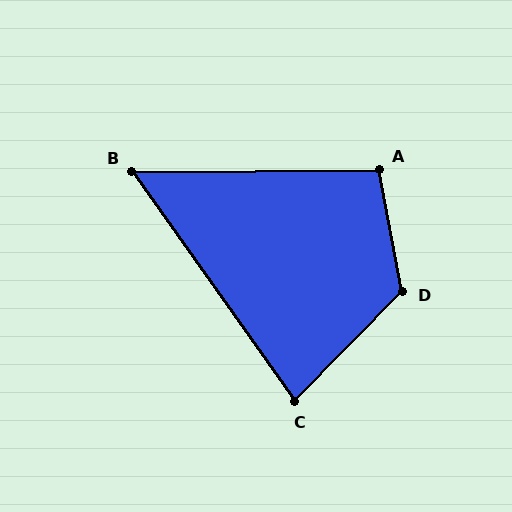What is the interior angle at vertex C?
Approximately 80 degrees (acute).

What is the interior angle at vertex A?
Approximately 100 degrees (obtuse).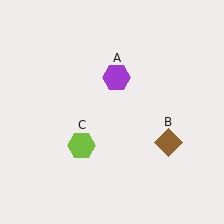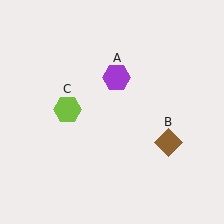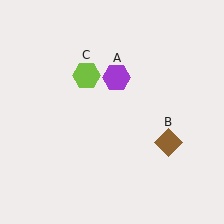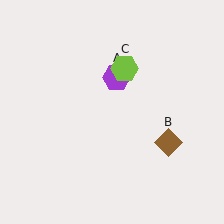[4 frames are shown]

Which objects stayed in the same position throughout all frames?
Purple hexagon (object A) and brown diamond (object B) remained stationary.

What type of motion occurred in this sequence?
The lime hexagon (object C) rotated clockwise around the center of the scene.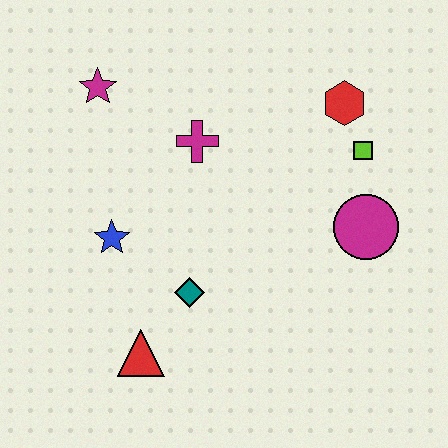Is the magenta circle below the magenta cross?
Yes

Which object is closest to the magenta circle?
The lime square is closest to the magenta circle.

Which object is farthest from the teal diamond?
The red hexagon is farthest from the teal diamond.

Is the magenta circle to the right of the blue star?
Yes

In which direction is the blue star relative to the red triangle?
The blue star is above the red triangle.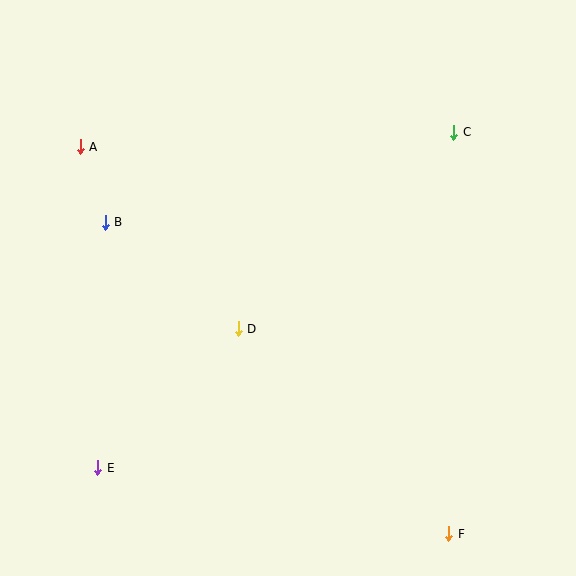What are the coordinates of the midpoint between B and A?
The midpoint between B and A is at (93, 184).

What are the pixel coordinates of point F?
Point F is at (449, 534).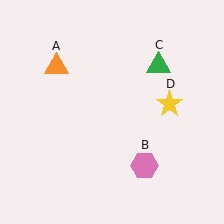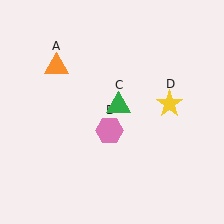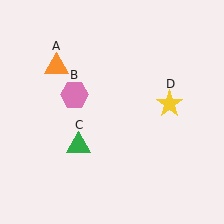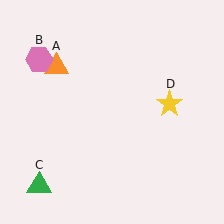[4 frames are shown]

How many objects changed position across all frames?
2 objects changed position: pink hexagon (object B), green triangle (object C).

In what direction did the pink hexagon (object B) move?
The pink hexagon (object B) moved up and to the left.